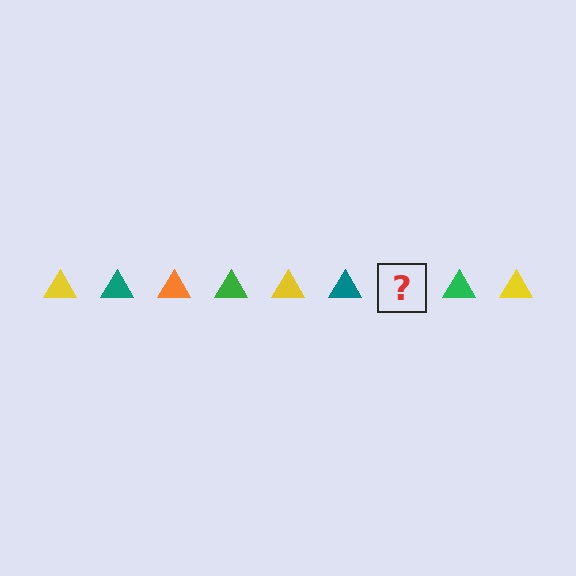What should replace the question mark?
The question mark should be replaced with an orange triangle.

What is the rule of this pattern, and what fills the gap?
The rule is that the pattern cycles through yellow, teal, orange, green triangles. The gap should be filled with an orange triangle.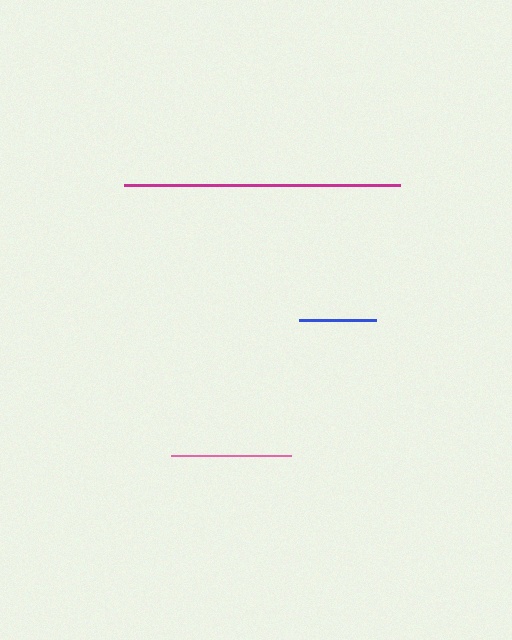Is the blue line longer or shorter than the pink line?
The pink line is longer than the blue line.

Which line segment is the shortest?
The blue line is the shortest at approximately 77 pixels.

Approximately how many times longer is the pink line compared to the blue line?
The pink line is approximately 1.6 times the length of the blue line.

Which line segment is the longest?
The magenta line is the longest at approximately 276 pixels.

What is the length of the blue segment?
The blue segment is approximately 77 pixels long.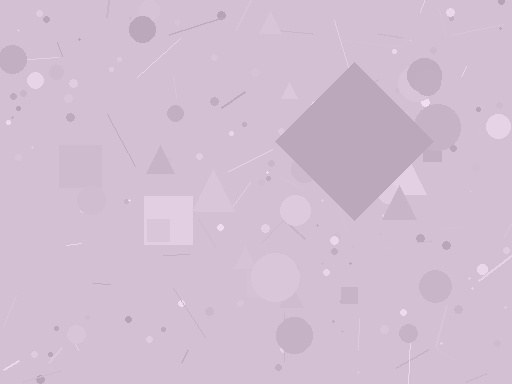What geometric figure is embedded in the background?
A diamond is embedded in the background.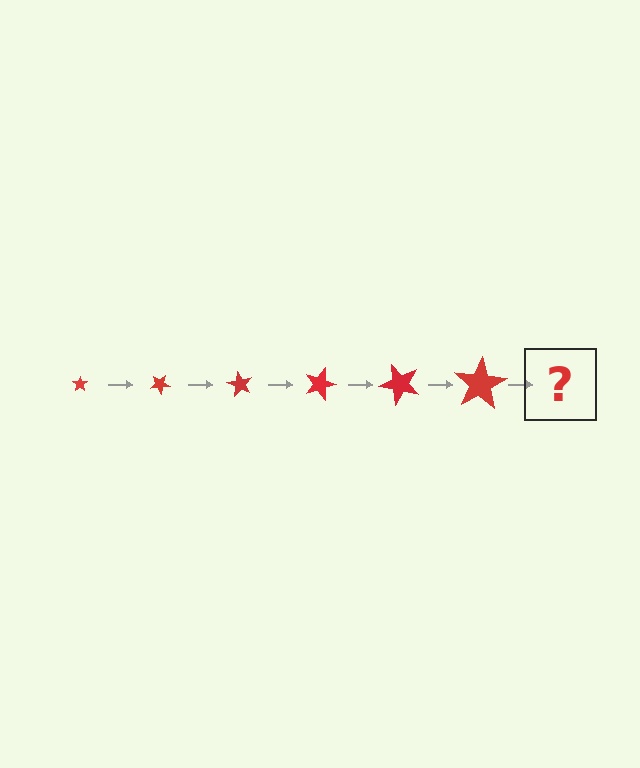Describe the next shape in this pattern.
It should be a star, larger than the previous one and rotated 180 degrees from the start.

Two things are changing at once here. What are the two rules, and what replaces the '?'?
The two rules are that the star grows larger each step and it rotates 30 degrees each step. The '?' should be a star, larger than the previous one and rotated 180 degrees from the start.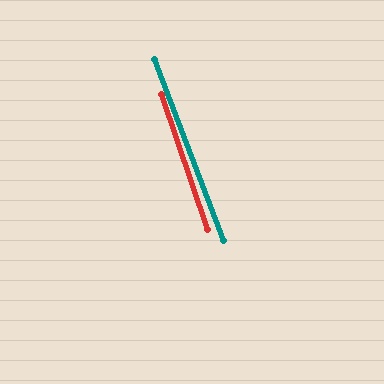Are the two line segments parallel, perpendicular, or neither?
Parallel — their directions differ by only 1.9°.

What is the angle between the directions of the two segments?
Approximately 2 degrees.